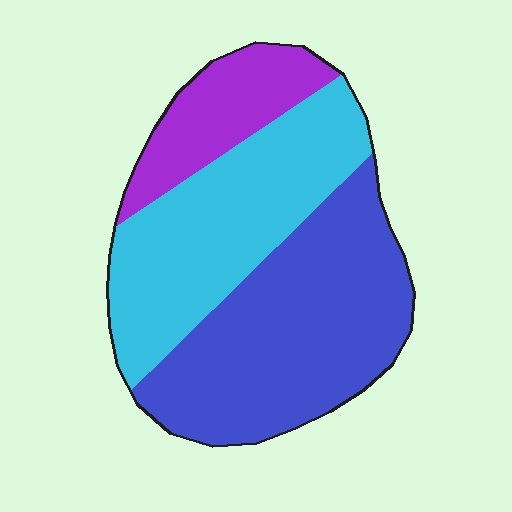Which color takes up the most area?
Blue, at roughly 45%.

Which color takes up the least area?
Purple, at roughly 15%.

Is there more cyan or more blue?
Blue.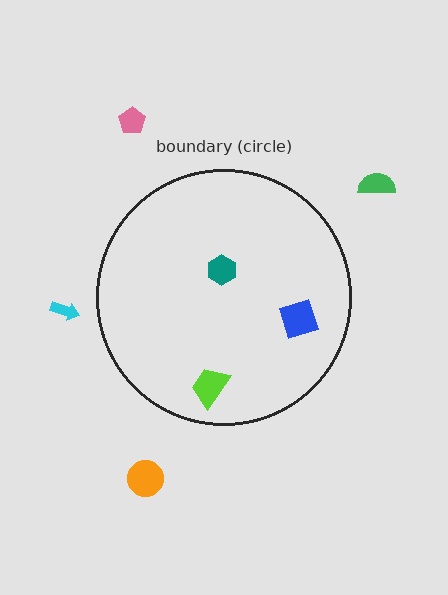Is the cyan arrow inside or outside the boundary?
Outside.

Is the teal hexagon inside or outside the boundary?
Inside.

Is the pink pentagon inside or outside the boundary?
Outside.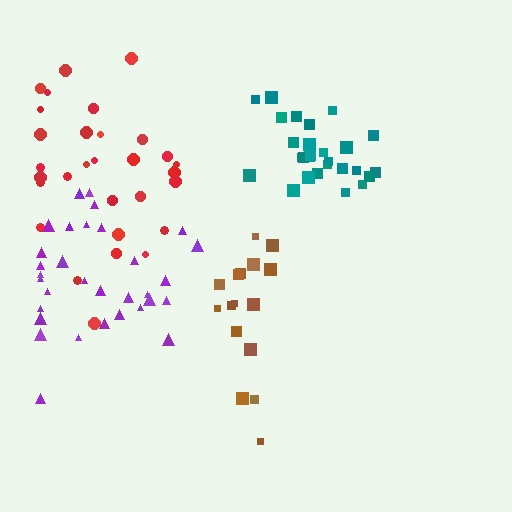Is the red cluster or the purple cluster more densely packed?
Purple.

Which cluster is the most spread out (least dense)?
Red.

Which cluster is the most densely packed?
Teal.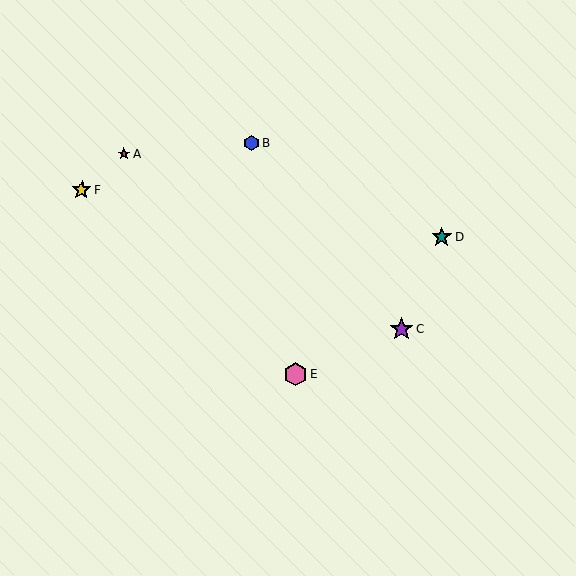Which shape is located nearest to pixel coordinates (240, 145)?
The blue hexagon (labeled B) at (251, 143) is nearest to that location.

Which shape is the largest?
The purple star (labeled C) is the largest.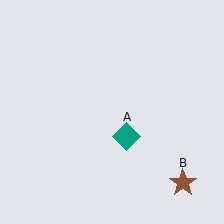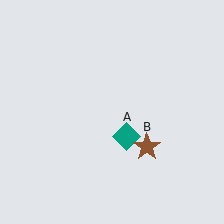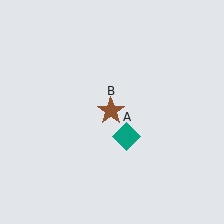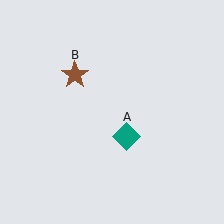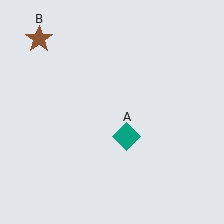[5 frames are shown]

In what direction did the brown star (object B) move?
The brown star (object B) moved up and to the left.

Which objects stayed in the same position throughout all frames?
Teal diamond (object A) remained stationary.